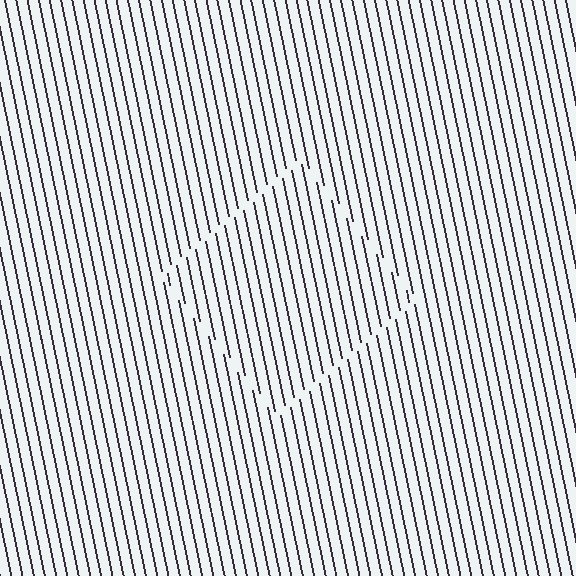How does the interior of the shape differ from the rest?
The interior of the shape contains the same grating, shifted by half a period — the contour is defined by the phase discontinuity where line-ends from the inner and outer gratings abut.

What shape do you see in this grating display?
An illusory square. The interior of the shape contains the same grating, shifted by half a period — the contour is defined by the phase discontinuity where line-ends from the inner and outer gratings abut.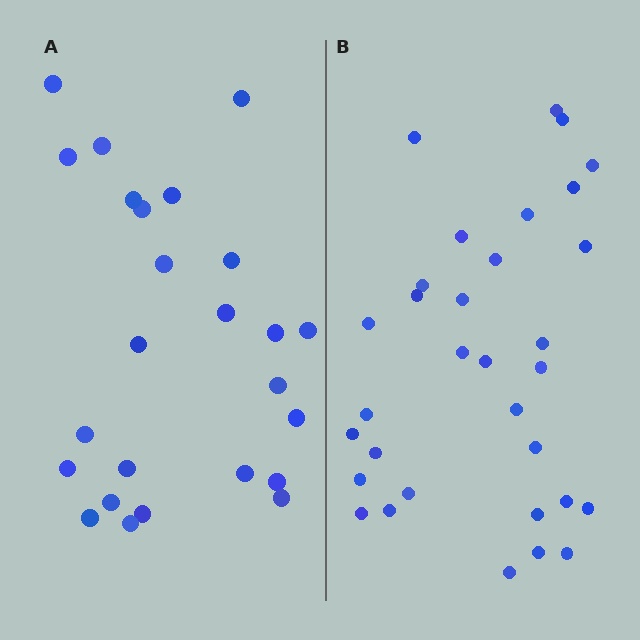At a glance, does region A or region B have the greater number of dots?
Region B (the right region) has more dots.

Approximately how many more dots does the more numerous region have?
Region B has roughly 8 or so more dots than region A.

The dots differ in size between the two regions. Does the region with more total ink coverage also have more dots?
No. Region A has more total ink coverage because its dots are larger, but region B actually contains more individual dots. Total area can be misleading — the number of items is what matters here.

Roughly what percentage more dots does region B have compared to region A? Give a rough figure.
About 30% more.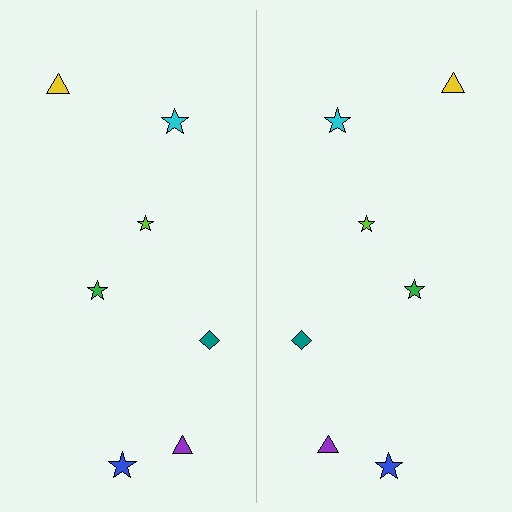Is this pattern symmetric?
Yes, this pattern has bilateral (reflection) symmetry.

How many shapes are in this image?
There are 14 shapes in this image.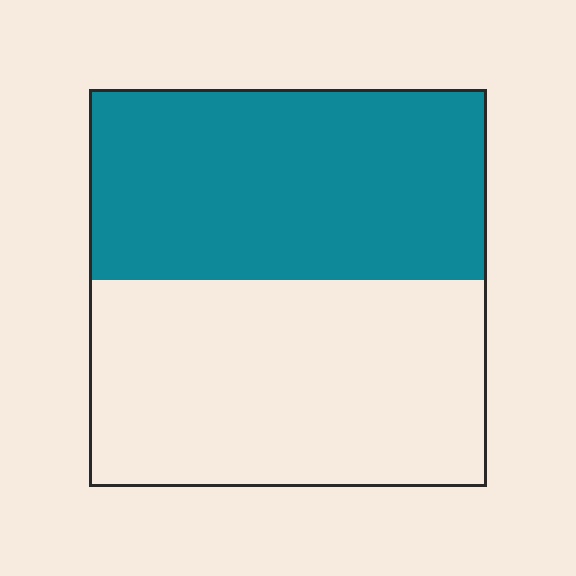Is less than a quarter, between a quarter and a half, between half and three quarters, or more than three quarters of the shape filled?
Between a quarter and a half.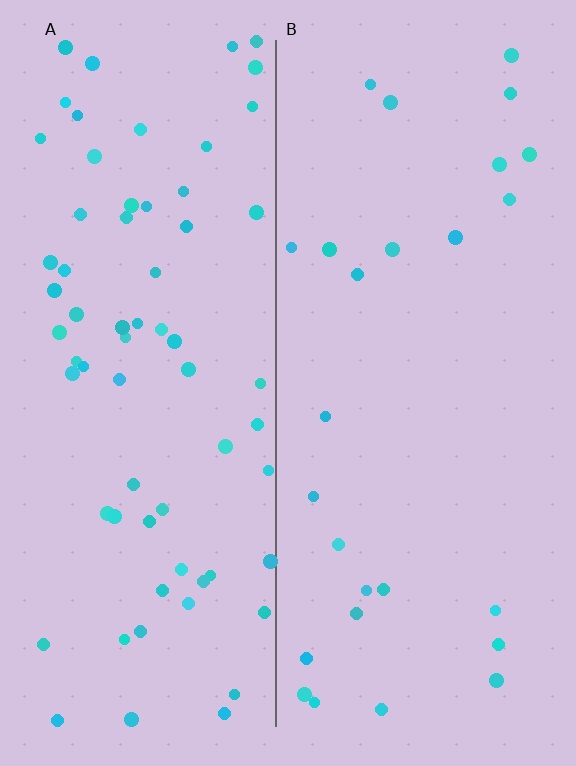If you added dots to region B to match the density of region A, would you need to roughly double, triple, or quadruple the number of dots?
Approximately triple.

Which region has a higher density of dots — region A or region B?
A (the left).